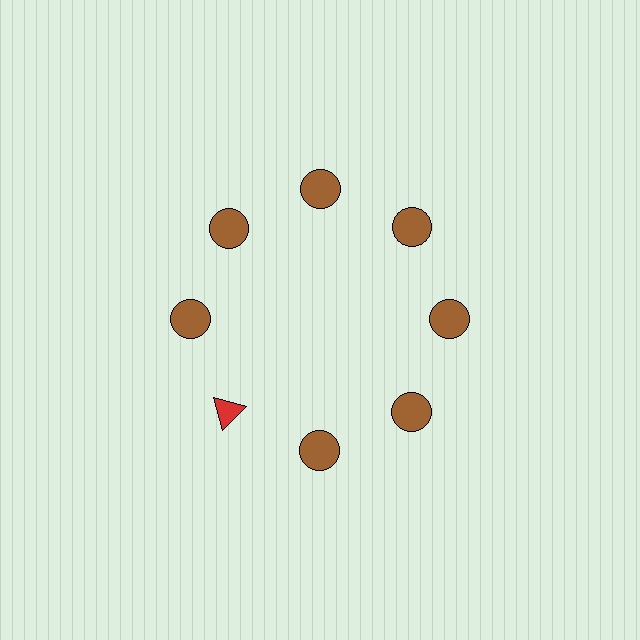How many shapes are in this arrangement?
There are 8 shapes arranged in a ring pattern.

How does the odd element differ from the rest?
It differs in both color (red instead of brown) and shape (triangle instead of circle).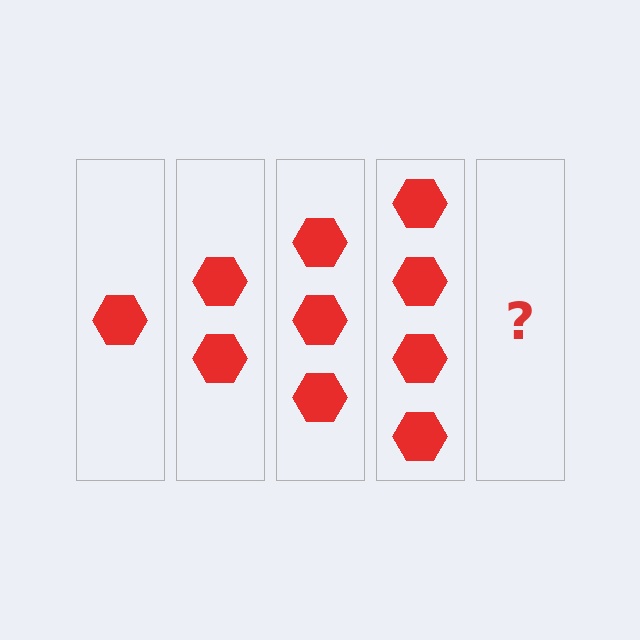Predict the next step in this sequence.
The next step is 5 hexagons.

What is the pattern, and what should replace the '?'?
The pattern is that each step adds one more hexagon. The '?' should be 5 hexagons.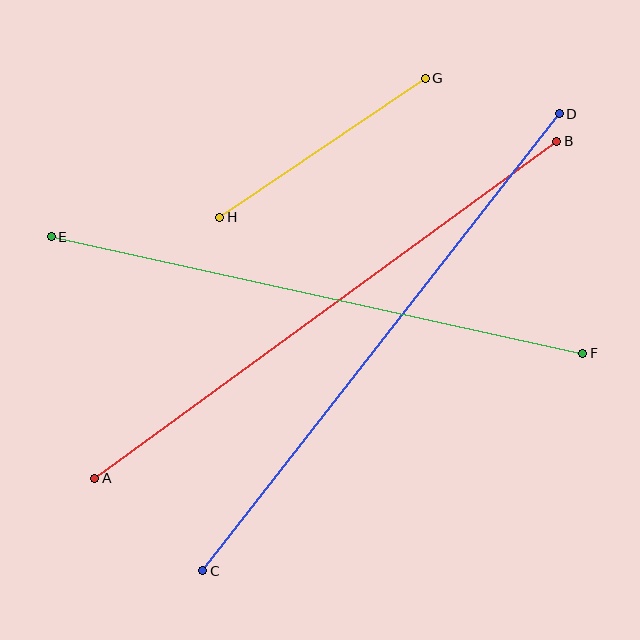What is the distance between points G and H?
The distance is approximately 248 pixels.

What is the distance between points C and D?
The distance is approximately 579 pixels.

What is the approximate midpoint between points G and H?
The midpoint is at approximately (322, 148) pixels.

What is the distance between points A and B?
The distance is approximately 572 pixels.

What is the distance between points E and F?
The distance is approximately 544 pixels.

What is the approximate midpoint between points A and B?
The midpoint is at approximately (326, 310) pixels.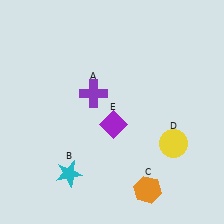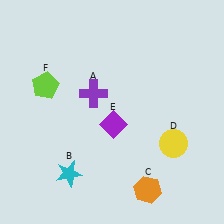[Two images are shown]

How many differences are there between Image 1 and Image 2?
There is 1 difference between the two images.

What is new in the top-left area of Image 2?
A lime pentagon (F) was added in the top-left area of Image 2.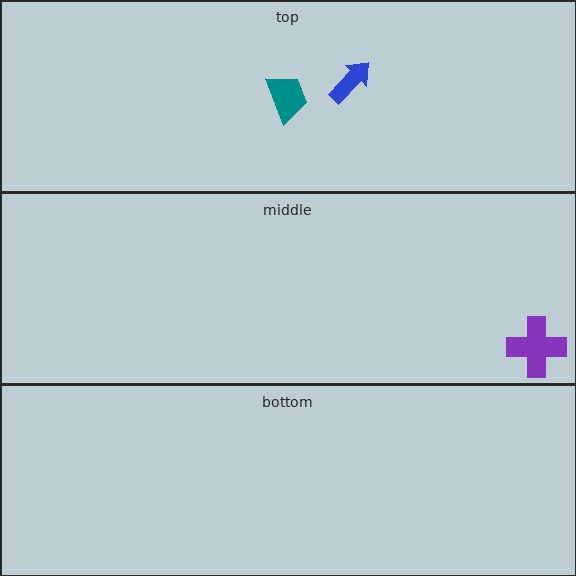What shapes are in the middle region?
The purple cross.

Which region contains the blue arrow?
The top region.